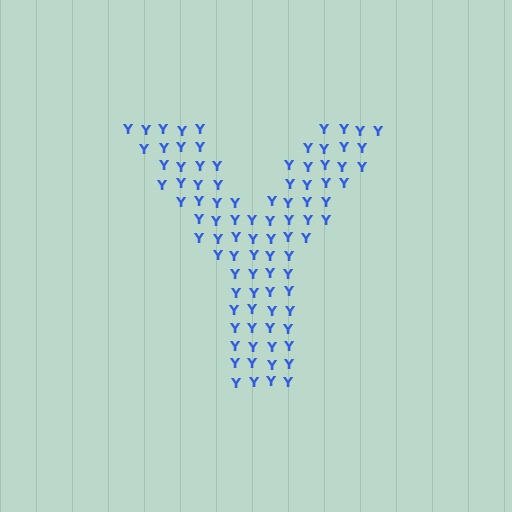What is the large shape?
The large shape is the letter Y.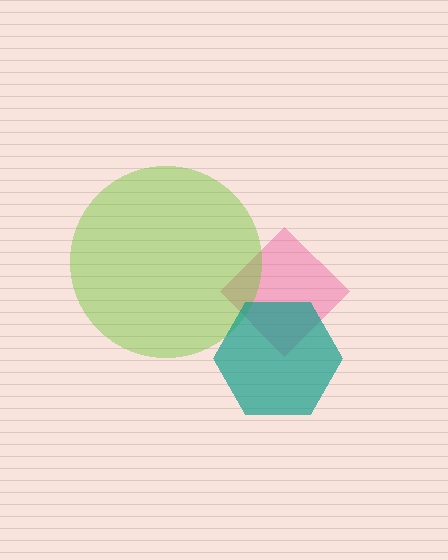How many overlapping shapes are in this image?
There are 3 overlapping shapes in the image.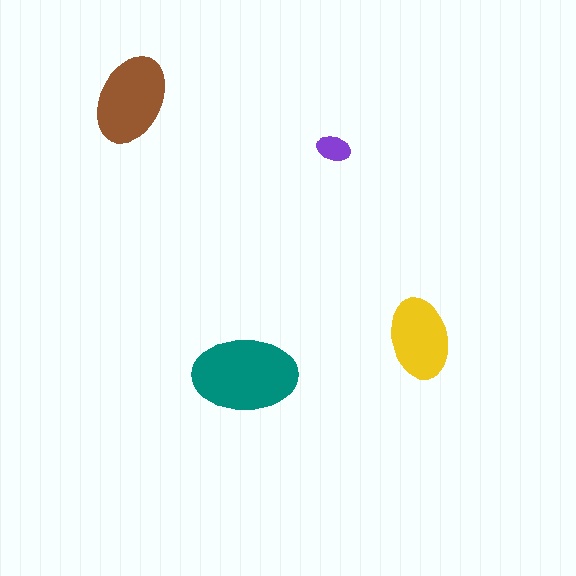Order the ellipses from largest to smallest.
the teal one, the brown one, the yellow one, the purple one.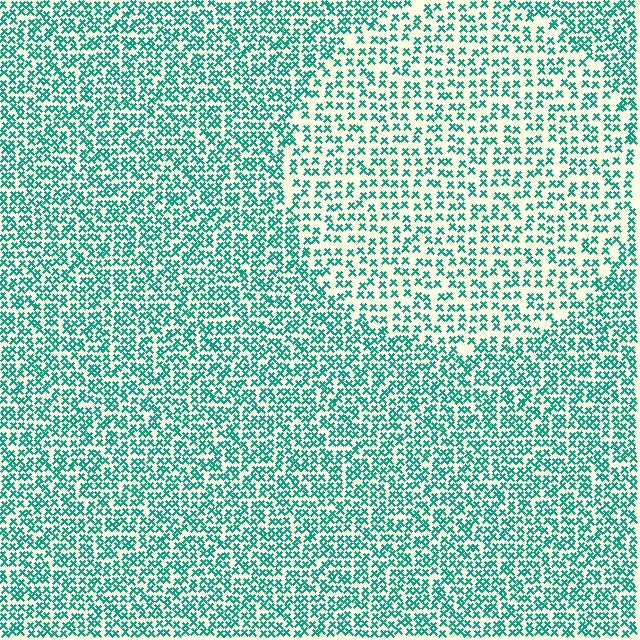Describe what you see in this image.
The image contains small teal elements arranged at two different densities. A circle-shaped region is visible where the elements are less densely packed than the surrounding area.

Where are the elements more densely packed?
The elements are more densely packed outside the circle boundary.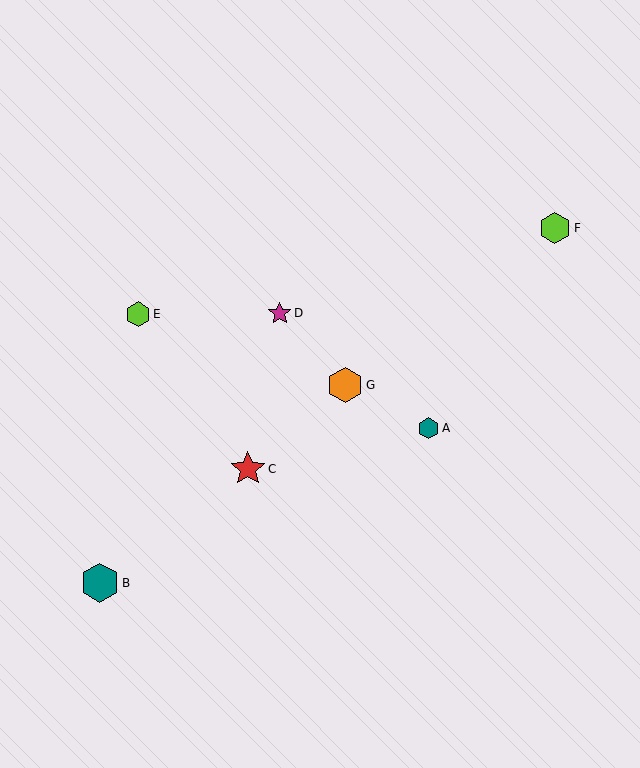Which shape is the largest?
The teal hexagon (labeled B) is the largest.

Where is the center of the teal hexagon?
The center of the teal hexagon is at (429, 428).